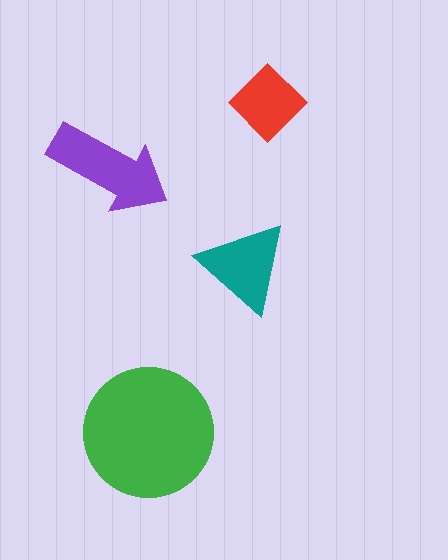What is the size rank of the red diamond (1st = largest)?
4th.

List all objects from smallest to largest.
The red diamond, the teal triangle, the purple arrow, the green circle.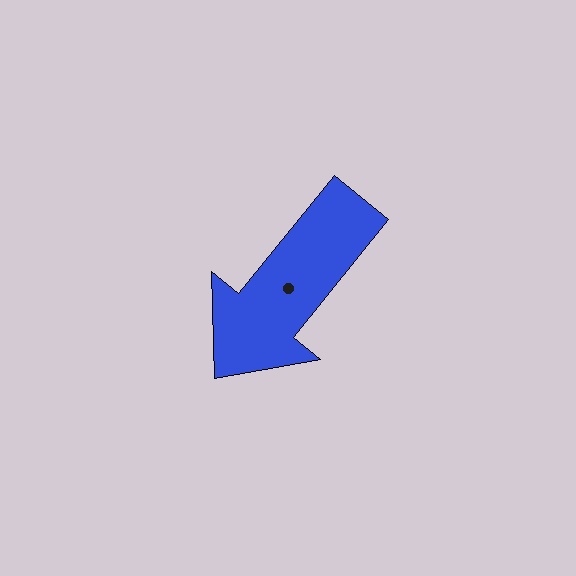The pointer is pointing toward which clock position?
Roughly 7 o'clock.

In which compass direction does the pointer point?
Southwest.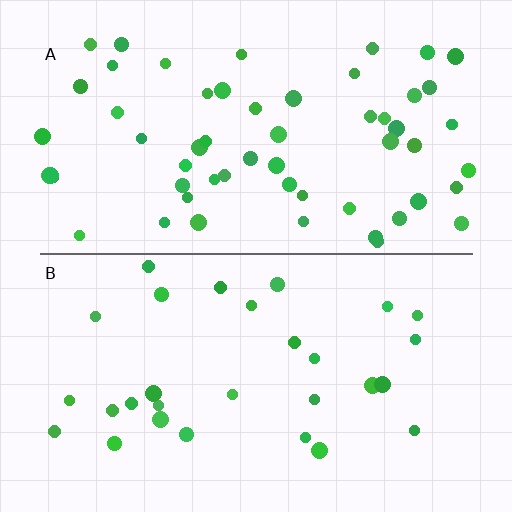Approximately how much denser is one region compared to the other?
Approximately 2.0× — region A over region B.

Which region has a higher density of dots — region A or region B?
A (the top).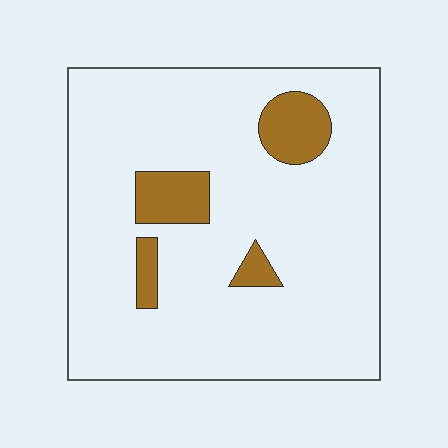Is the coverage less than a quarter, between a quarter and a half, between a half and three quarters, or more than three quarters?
Less than a quarter.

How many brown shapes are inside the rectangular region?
4.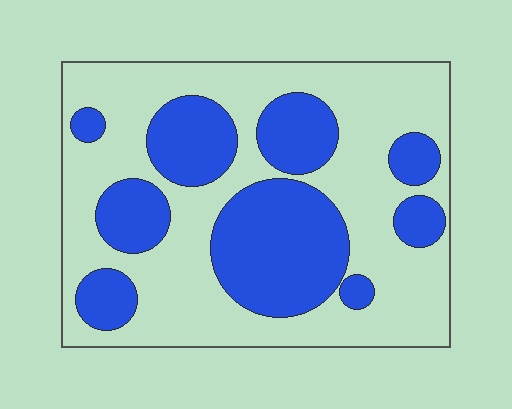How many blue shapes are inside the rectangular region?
9.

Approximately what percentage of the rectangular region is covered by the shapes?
Approximately 35%.